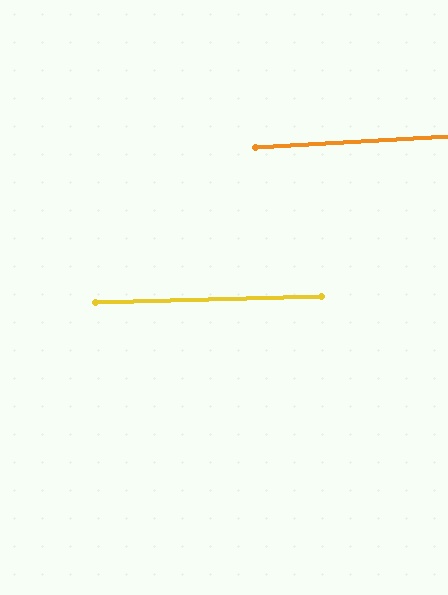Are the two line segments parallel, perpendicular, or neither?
Parallel — their directions differ by only 1.9°.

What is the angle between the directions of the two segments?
Approximately 2 degrees.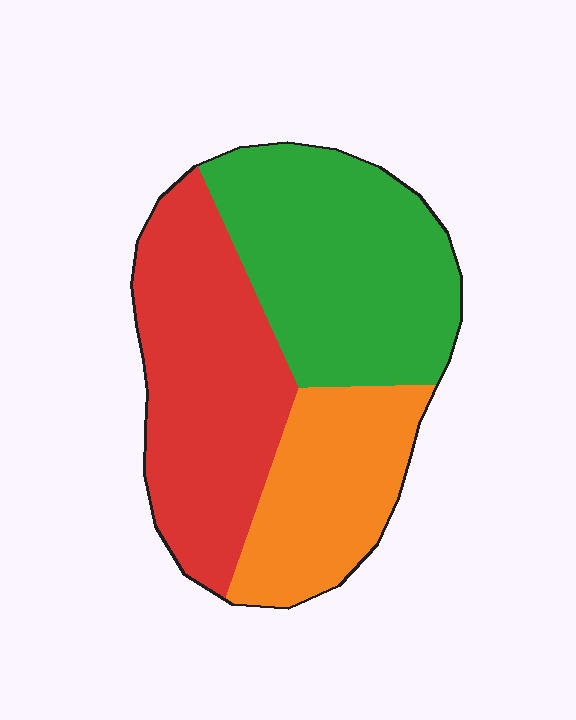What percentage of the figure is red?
Red takes up between a third and a half of the figure.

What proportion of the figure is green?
Green covers 39% of the figure.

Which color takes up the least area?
Orange, at roughly 25%.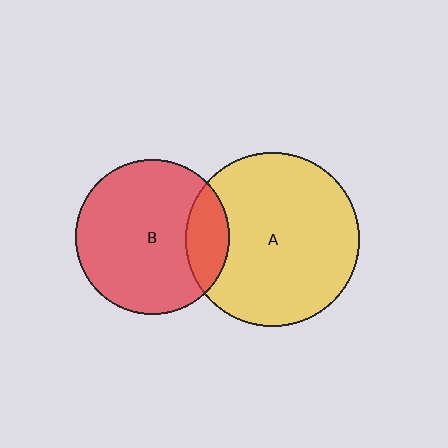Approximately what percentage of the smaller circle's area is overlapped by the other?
Approximately 20%.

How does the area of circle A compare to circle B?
Approximately 1.3 times.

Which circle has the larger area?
Circle A (yellow).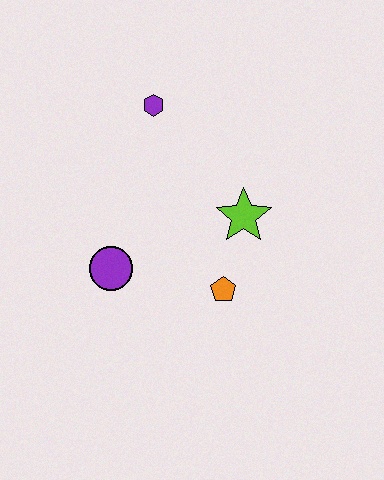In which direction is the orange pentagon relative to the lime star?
The orange pentagon is below the lime star.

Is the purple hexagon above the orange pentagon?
Yes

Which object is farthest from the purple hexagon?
The orange pentagon is farthest from the purple hexagon.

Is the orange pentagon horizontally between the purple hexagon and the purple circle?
No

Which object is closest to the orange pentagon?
The lime star is closest to the orange pentagon.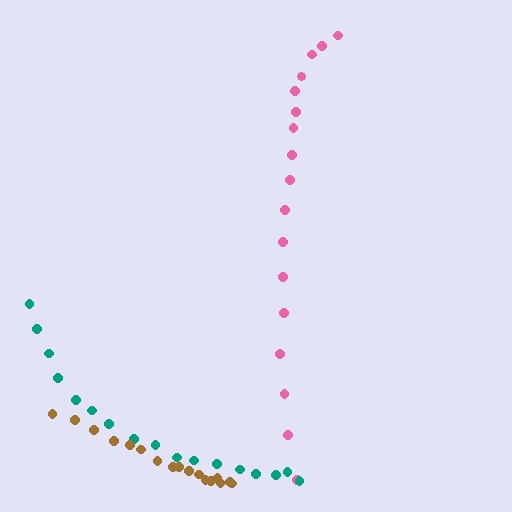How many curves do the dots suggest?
There are 3 distinct paths.